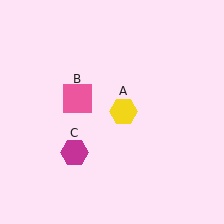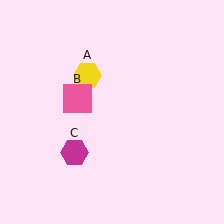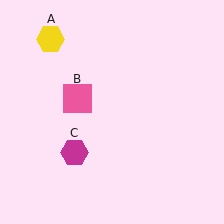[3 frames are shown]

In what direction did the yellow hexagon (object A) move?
The yellow hexagon (object A) moved up and to the left.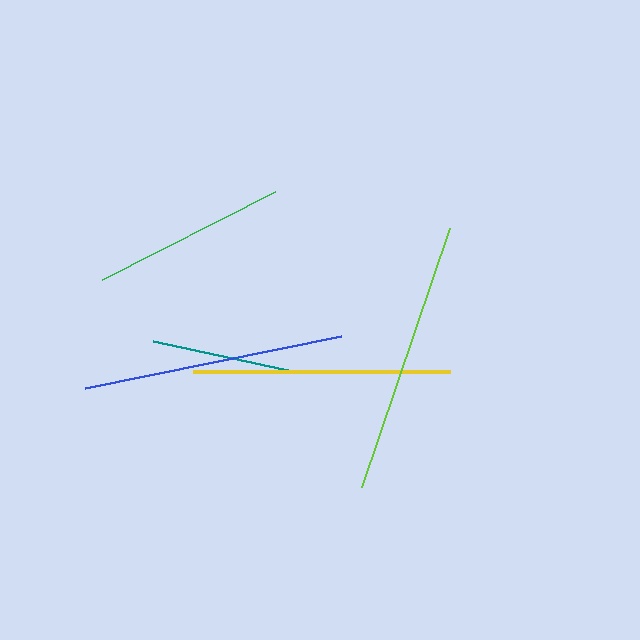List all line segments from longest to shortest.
From longest to shortest: lime, blue, yellow, green, teal.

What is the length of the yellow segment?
The yellow segment is approximately 257 pixels long.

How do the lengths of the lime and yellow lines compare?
The lime and yellow lines are approximately the same length.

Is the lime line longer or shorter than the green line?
The lime line is longer than the green line.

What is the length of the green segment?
The green segment is approximately 195 pixels long.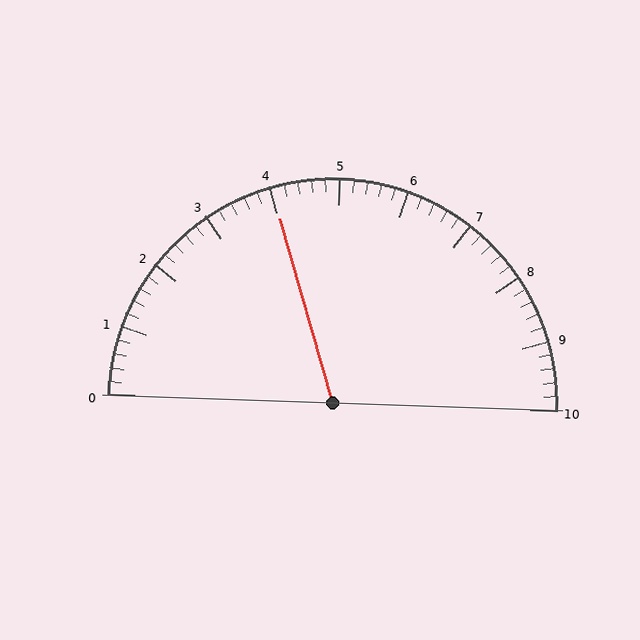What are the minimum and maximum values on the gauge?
The gauge ranges from 0 to 10.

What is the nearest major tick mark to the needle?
The nearest major tick mark is 4.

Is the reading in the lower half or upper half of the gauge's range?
The reading is in the lower half of the range (0 to 10).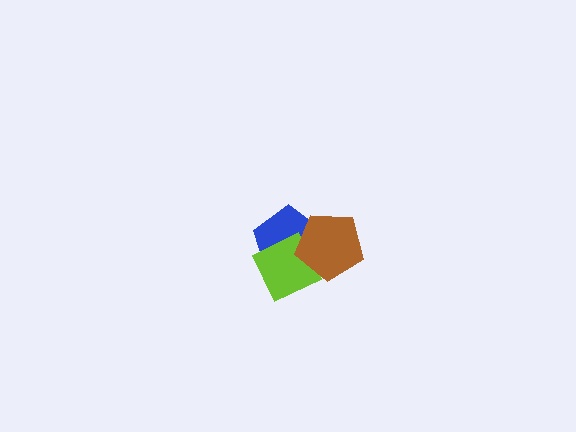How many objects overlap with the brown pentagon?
2 objects overlap with the brown pentagon.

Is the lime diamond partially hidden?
Yes, it is partially covered by another shape.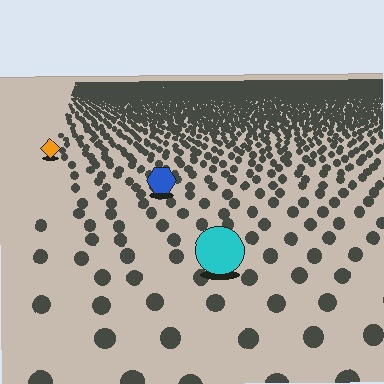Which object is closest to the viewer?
The cyan circle is closest. The texture marks near it are larger and more spread out.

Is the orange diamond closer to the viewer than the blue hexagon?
No. The blue hexagon is closer — you can tell from the texture gradient: the ground texture is coarser near it.